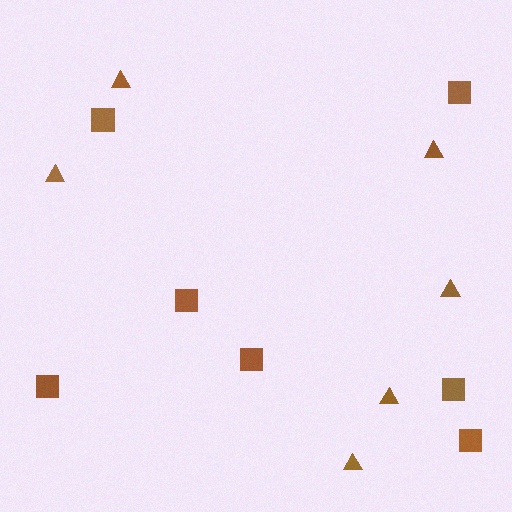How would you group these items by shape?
There are 2 groups: one group of triangles (6) and one group of squares (7).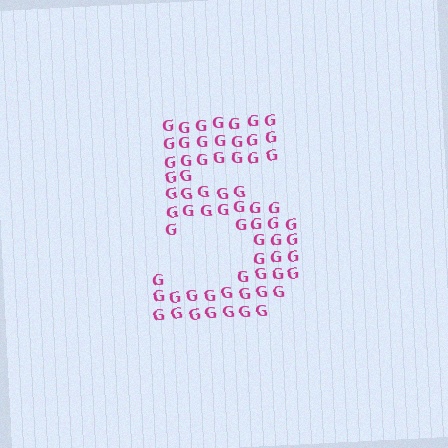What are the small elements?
The small elements are letter G's.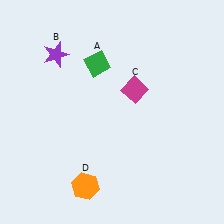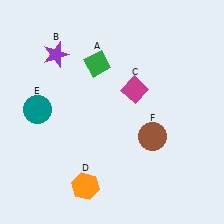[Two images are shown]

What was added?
A teal circle (E), a brown circle (F) were added in Image 2.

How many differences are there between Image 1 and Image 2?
There are 2 differences between the two images.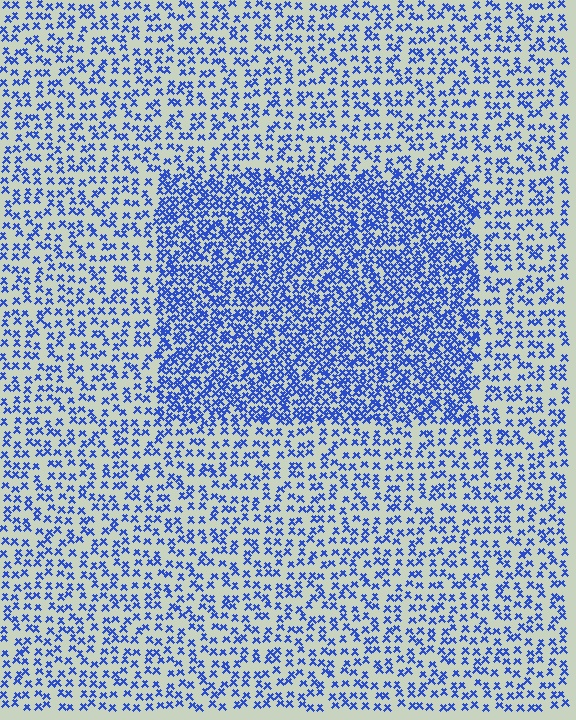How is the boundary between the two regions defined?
The boundary is defined by a change in element density (approximately 2.1x ratio). All elements are the same color, size, and shape.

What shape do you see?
I see a rectangle.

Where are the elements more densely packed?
The elements are more densely packed inside the rectangle boundary.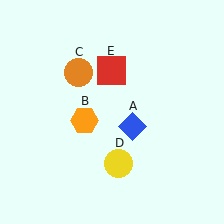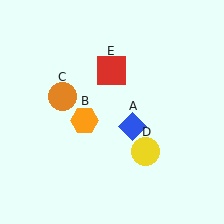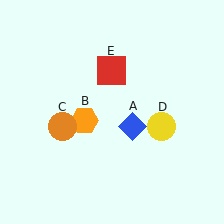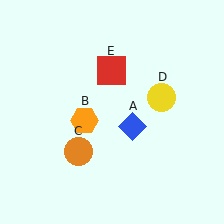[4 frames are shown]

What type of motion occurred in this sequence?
The orange circle (object C), yellow circle (object D) rotated counterclockwise around the center of the scene.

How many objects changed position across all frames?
2 objects changed position: orange circle (object C), yellow circle (object D).